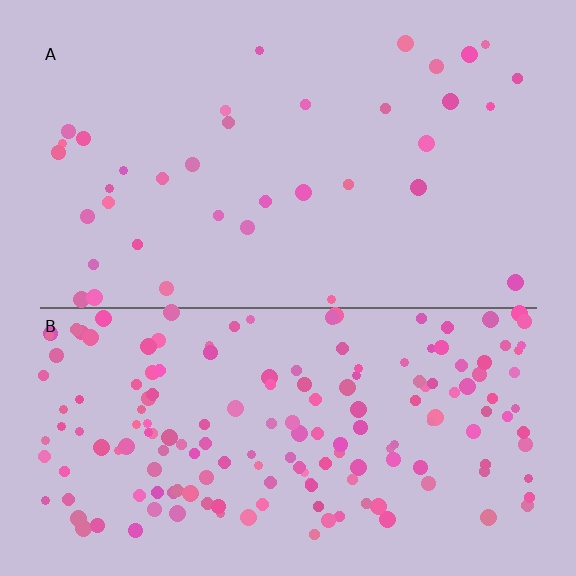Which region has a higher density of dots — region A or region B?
B (the bottom).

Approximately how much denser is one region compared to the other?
Approximately 4.6× — region B over region A.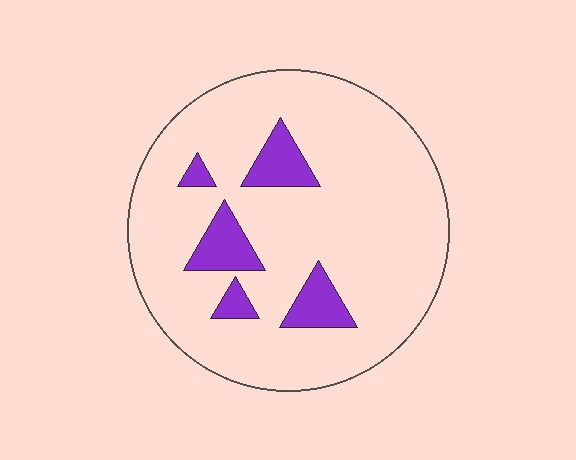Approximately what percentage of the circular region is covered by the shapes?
Approximately 15%.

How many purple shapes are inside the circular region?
5.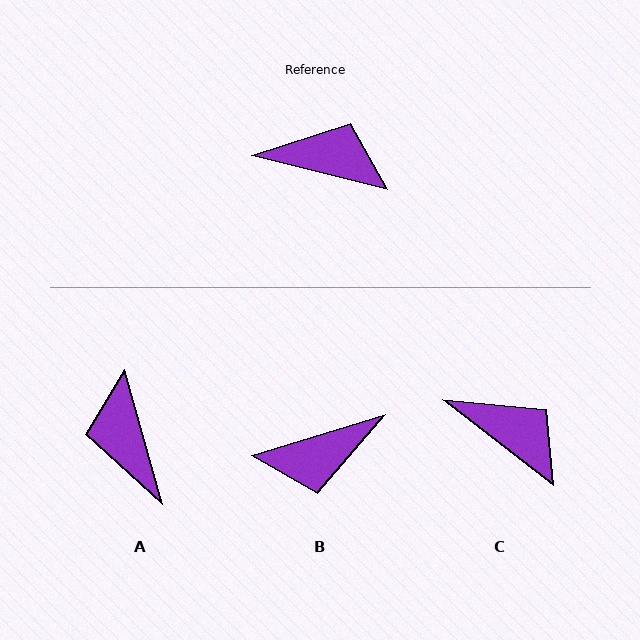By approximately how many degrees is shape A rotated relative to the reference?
Approximately 120 degrees counter-clockwise.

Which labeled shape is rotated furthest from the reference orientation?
B, about 149 degrees away.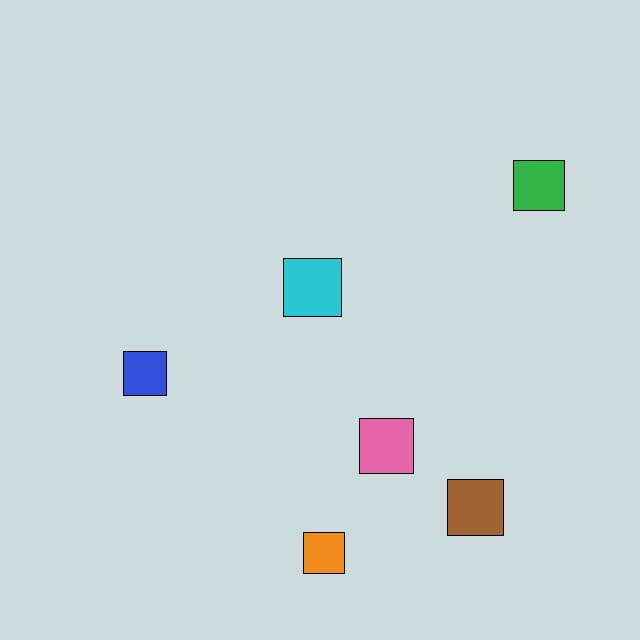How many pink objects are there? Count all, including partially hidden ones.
There is 1 pink object.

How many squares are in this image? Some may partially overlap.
There are 6 squares.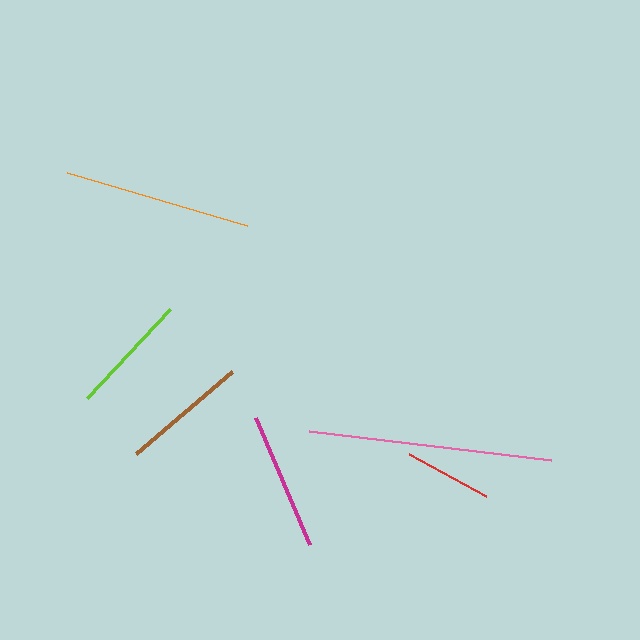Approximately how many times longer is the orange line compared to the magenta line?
The orange line is approximately 1.4 times the length of the magenta line.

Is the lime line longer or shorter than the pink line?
The pink line is longer than the lime line.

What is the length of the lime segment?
The lime segment is approximately 122 pixels long.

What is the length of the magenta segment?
The magenta segment is approximately 137 pixels long.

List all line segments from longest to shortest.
From longest to shortest: pink, orange, magenta, brown, lime, red.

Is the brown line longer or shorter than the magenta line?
The magenta line is longer than the brown line.